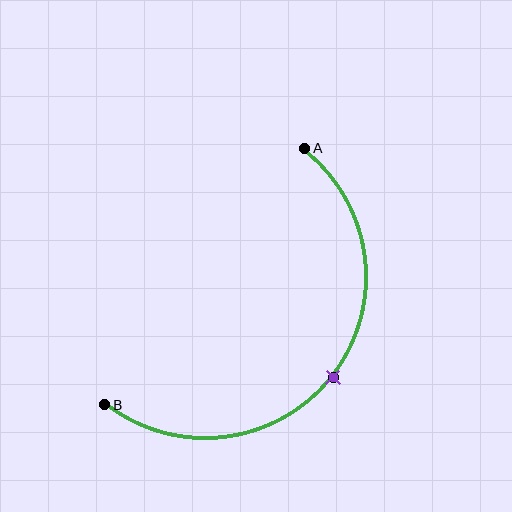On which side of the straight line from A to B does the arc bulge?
The arc bulges below and to the right of the straight line connecting A and B.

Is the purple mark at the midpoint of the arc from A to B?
Yes. The purple mark lies on the arc at equal arc-length from both A and B — it is the arc midpoint.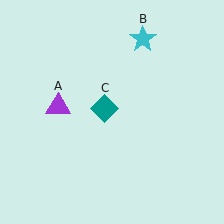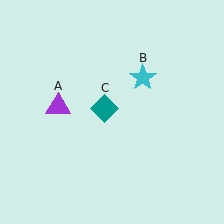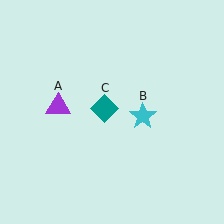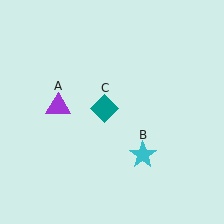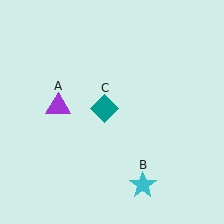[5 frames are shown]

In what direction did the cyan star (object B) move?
The cyan star (object B) moved down.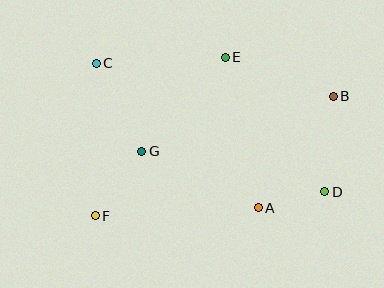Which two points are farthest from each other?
Points B and F are farthest from each other.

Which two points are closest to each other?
Points A and D are closest to each other.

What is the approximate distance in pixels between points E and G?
The distance between E and G is approximately 126 pixels.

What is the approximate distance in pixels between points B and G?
The distance between B and G is approximately 199 pixels.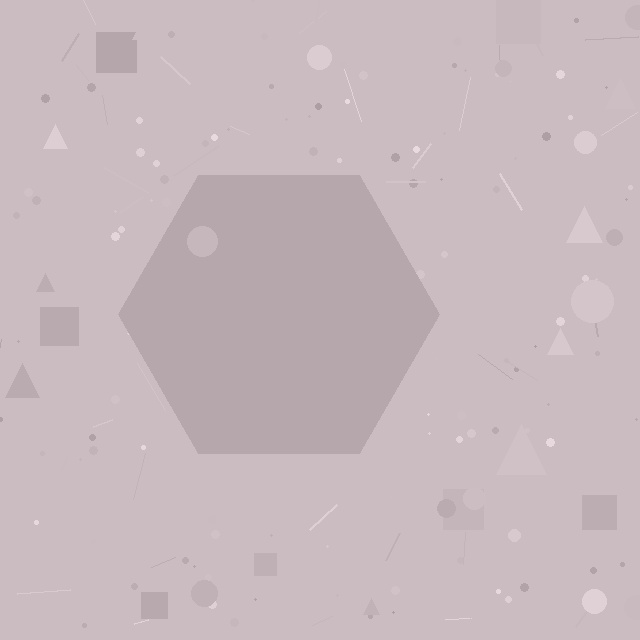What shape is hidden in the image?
A hexagon is hidden in the image.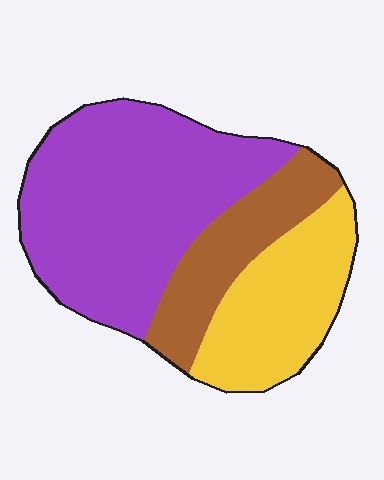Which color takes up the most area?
Purple, at roughly 55%.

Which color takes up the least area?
Brown, at roughly 20%.